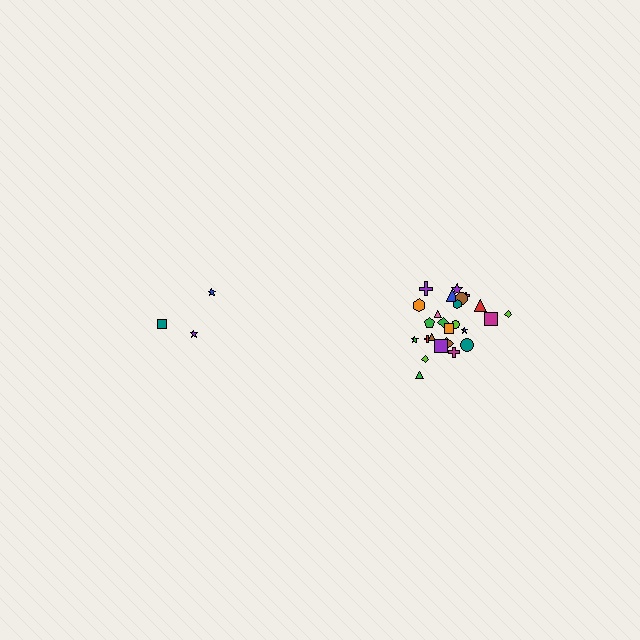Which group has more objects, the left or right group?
The right group.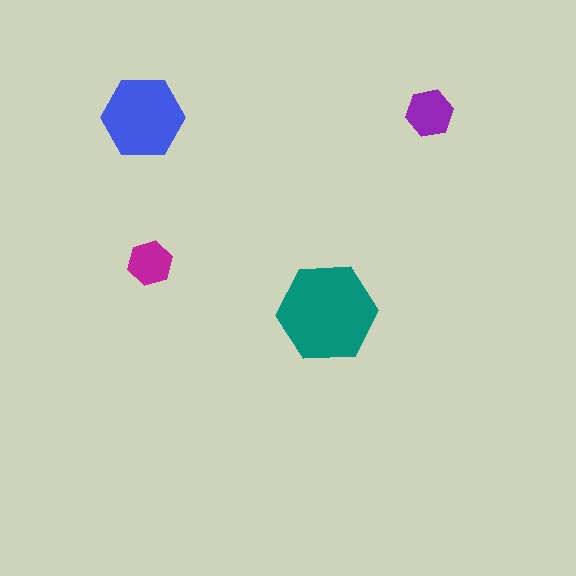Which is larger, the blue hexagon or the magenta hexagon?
The blue one.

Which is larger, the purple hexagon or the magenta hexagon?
The purple one.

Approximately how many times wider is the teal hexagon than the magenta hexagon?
About 2 times wider.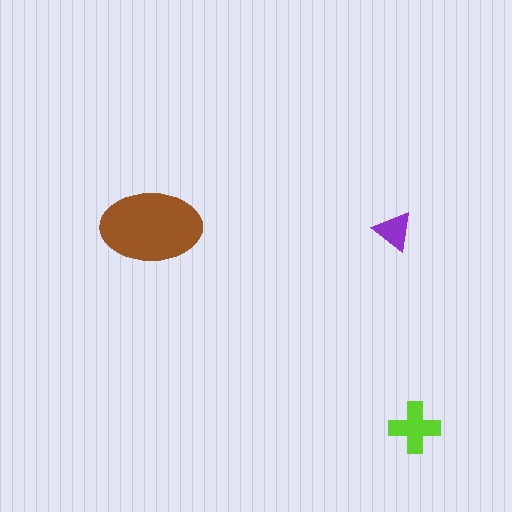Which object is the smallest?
The purple triangle.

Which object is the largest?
The brown ellipse.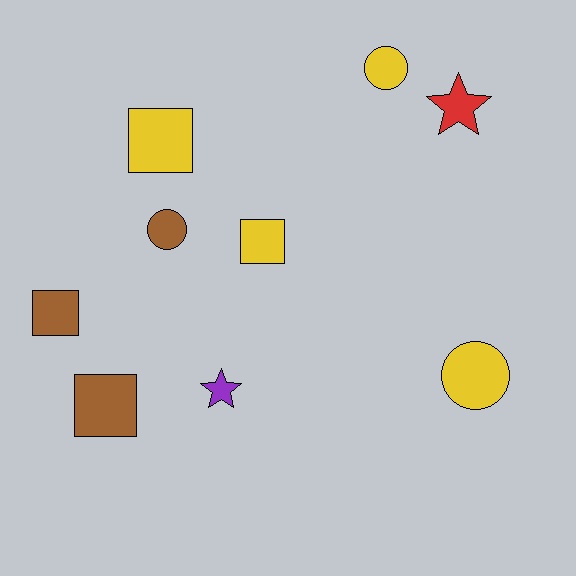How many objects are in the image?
There are 9 objects.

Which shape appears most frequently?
Square, with 4 objects.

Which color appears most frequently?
Yellow, with 4 objects.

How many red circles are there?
There are no red circles.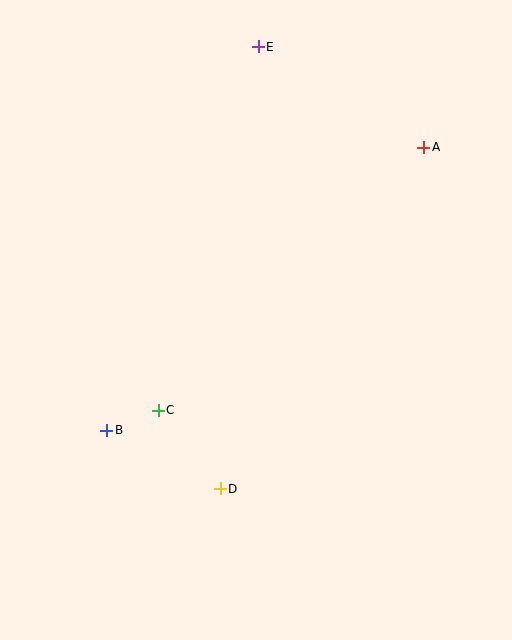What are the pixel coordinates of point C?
Point C is at (158, 410).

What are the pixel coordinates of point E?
Point E is at (258, 47).